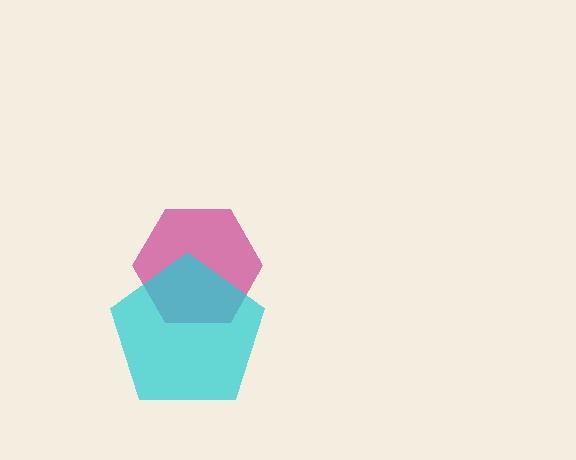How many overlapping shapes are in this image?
There are 2 overlapping shapes in the image.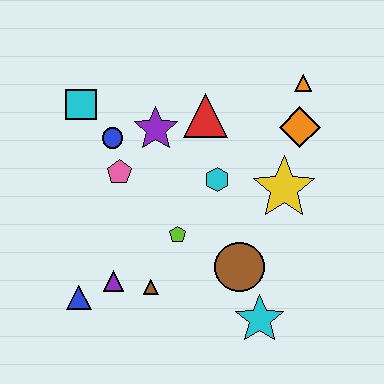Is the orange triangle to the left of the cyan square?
No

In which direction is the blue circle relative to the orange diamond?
The blue circle is to the left of the orange diamond.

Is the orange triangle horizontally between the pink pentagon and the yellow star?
No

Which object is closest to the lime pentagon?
The brown triangle is closest to the lime pentagon.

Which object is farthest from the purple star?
The cyan star is farthest from the purple star.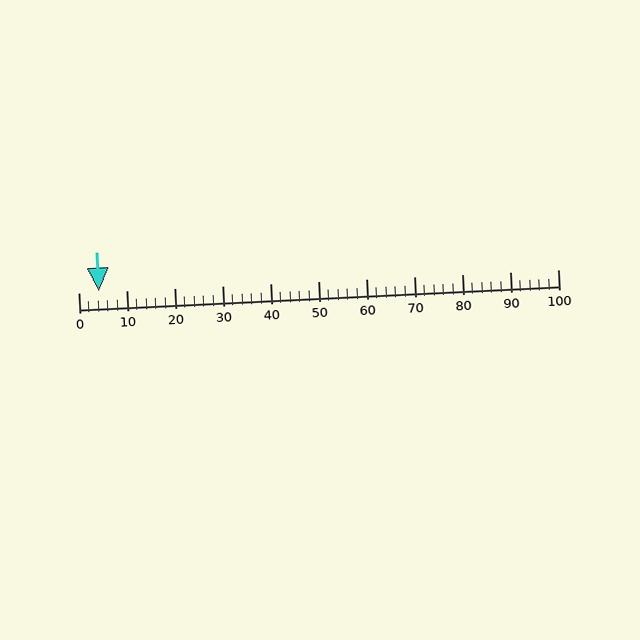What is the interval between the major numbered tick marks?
The major tick marks are spaced 10 units apart.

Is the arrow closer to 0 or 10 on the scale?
The arrow is closer to 0.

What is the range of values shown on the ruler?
The ruler shows values from 0 to 100.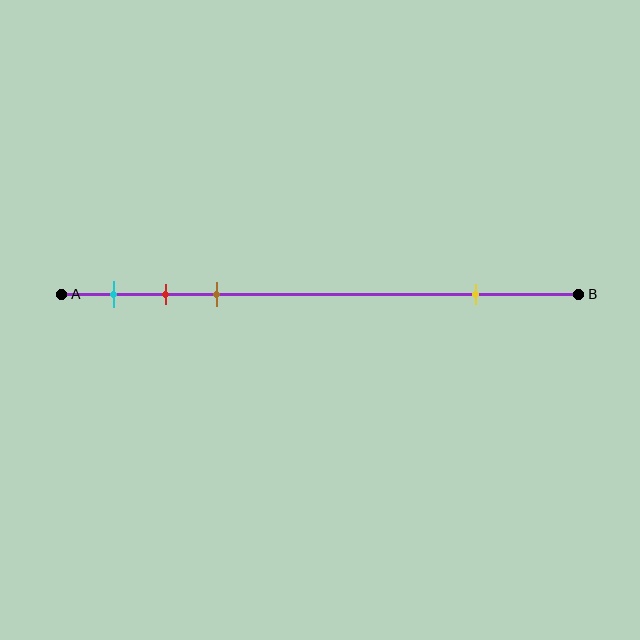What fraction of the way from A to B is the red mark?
The red mark is approximately 20% (0.2) of the way from A to B.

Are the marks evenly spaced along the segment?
No, the marks are not evenly spaced.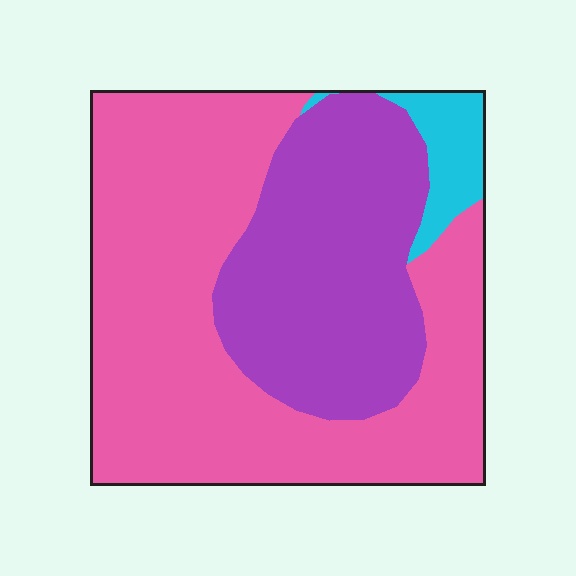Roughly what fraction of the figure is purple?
Purple covers around 35% of the figure.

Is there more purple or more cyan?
Purple.